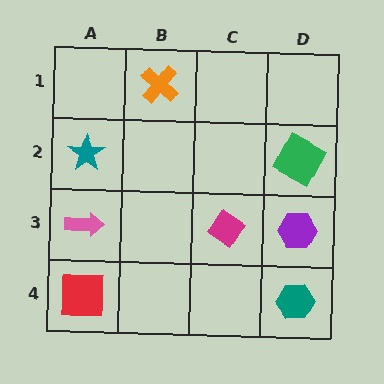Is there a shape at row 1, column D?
No, that cell is empty.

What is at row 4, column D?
A teal hexagon.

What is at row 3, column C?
A magenta diamond.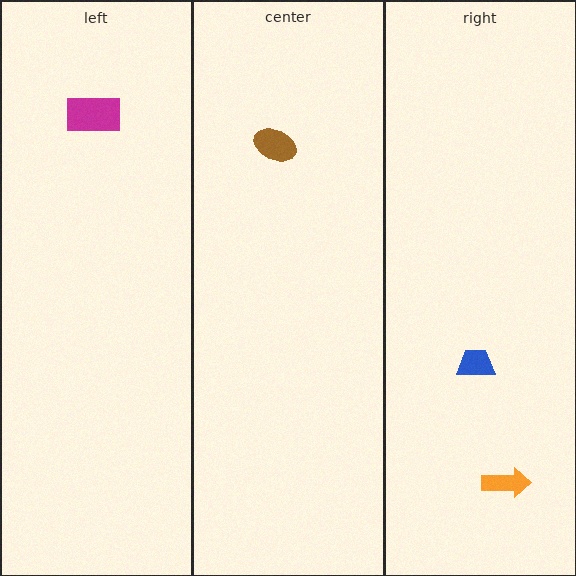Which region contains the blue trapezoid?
The right region.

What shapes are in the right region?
The orange arrow, the blue trapezoid.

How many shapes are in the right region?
2.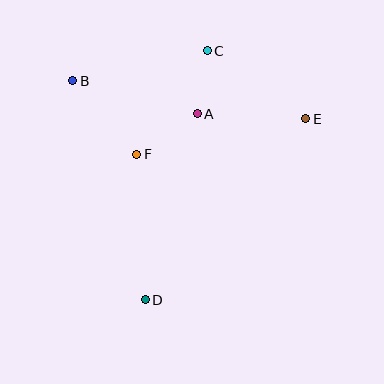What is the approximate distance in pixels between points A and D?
The distance between A and D is approximately 193 pixels.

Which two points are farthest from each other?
Points C and D are farthest from each other.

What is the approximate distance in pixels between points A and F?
The distance between A and F is approximately 73 pixels.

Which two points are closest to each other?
Points A and C are closest to each other.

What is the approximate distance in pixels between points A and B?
The distance between A and B is approximately 129 pixels.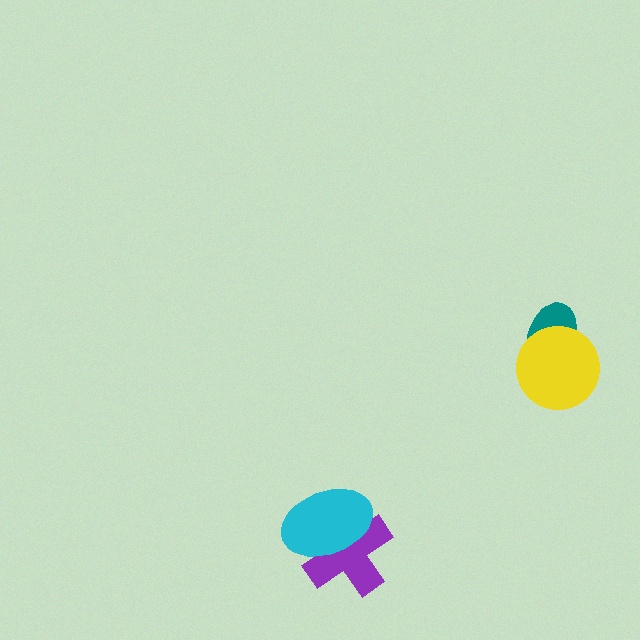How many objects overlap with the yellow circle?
1 object overlaps with the yellow circle.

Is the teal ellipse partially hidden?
Yes, it is partially covered by another shape.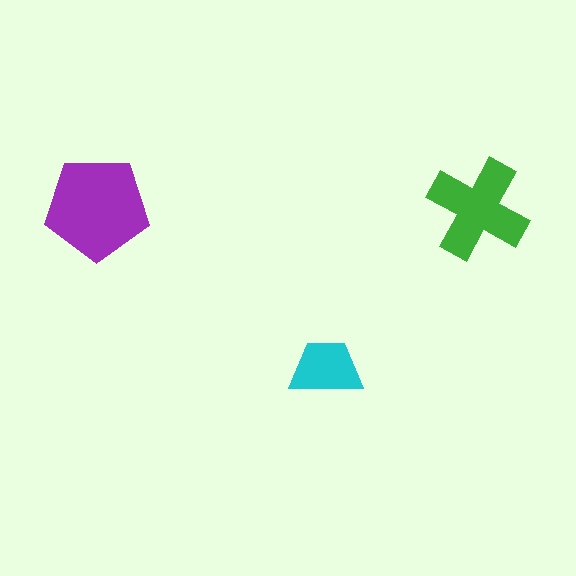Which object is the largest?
The purple pentagon.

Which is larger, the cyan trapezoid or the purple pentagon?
The purple pentagon.